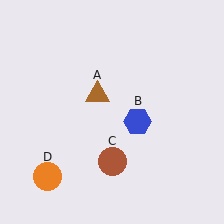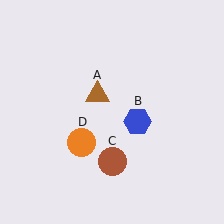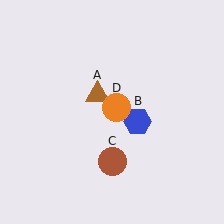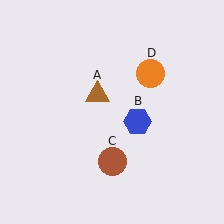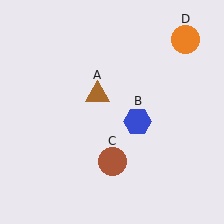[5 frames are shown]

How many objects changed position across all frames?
1 object changed position: orange circle (object D).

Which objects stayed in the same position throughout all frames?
Brown triangle (object A) and blue hexagon (object B) and brown circle (object C) remained stationary.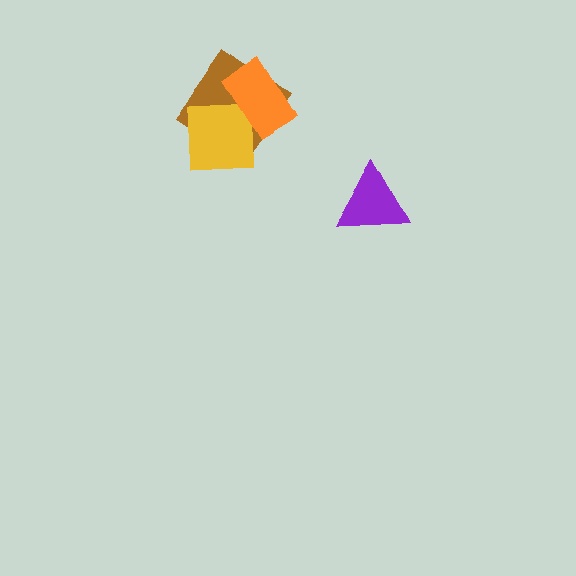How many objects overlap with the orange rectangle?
2 objects overlap with the orange rectangle.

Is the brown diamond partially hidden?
Yes, it is partially covered by another shape.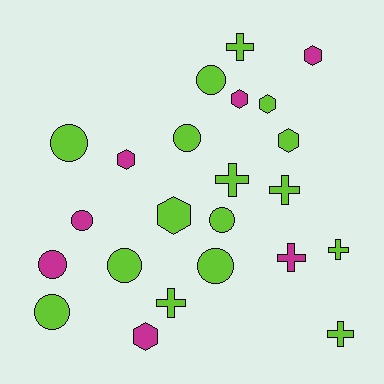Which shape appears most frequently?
Circle, with 9 objects.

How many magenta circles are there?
There are 2 magenta circles.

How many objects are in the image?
There are 23 objects.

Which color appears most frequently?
Lime, with 16 objects.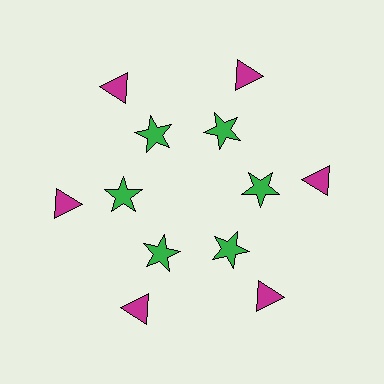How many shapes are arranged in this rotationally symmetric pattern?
There are 12 shapes, arranged in 6 groups of 2.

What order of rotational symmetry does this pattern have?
This pattern has 6-fold rotational symmetry.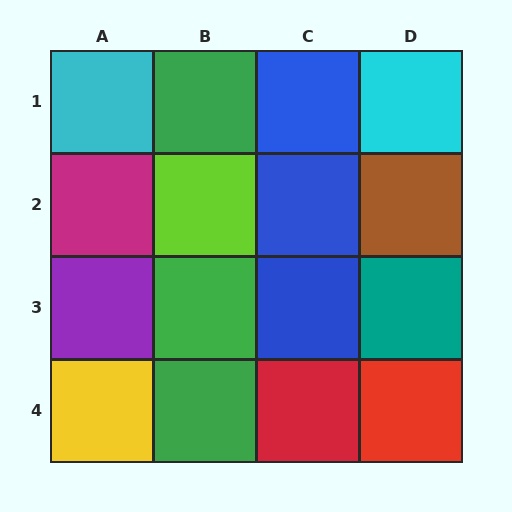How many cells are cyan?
2 cells are cyan.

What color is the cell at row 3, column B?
Green.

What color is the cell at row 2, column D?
Brown.